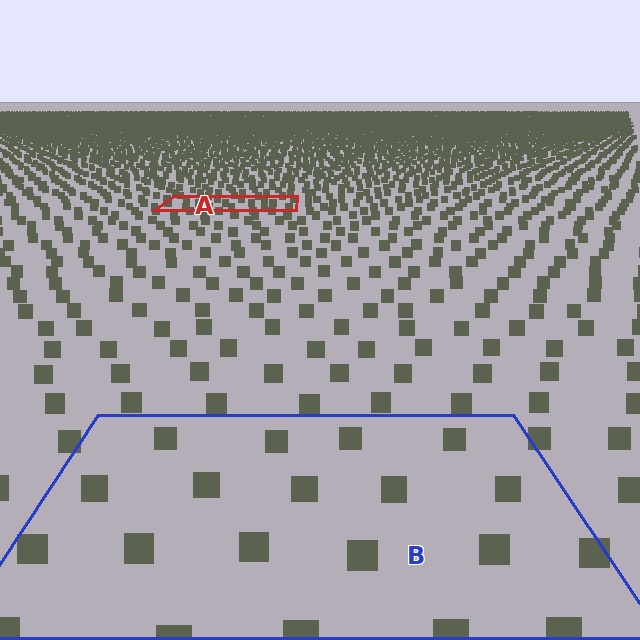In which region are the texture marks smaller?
The texture marks are smaller in region A, because it is farther away.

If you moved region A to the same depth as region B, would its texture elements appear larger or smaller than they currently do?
They would appear larger. At a closer depth, the same texture elements are projected at a bigger on-screen size.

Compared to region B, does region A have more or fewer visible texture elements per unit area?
Region A has more texture elements per unit area — they are packed more densely because it is farther away.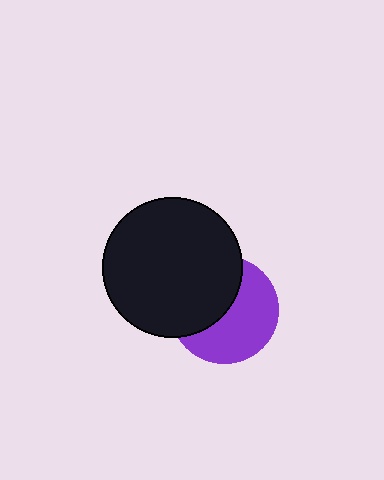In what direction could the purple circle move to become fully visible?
The purple circle could move toward the lower-right. That would shift it out from behind the black circle entirely.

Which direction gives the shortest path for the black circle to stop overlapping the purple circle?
Moving toward the upper-left gives the shortest separation.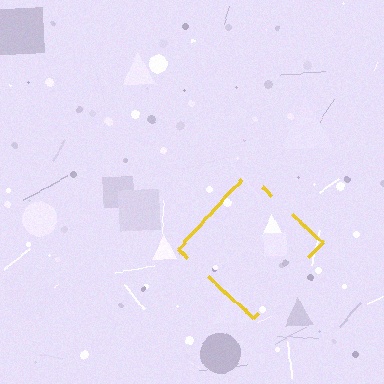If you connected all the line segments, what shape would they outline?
They would outline a diamond.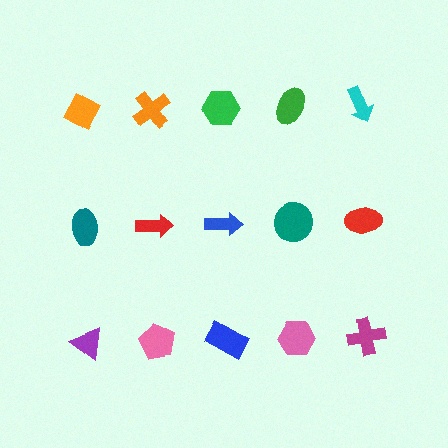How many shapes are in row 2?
5 shapes.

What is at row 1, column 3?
A green hexagon.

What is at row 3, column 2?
A pink pentagon.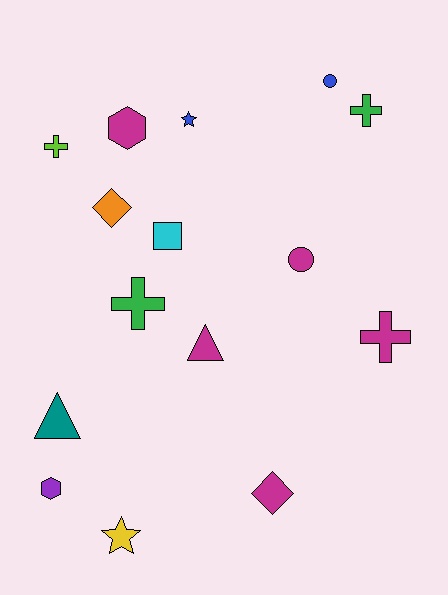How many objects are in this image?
There are 15 objects.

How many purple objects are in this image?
There is 1 purple object.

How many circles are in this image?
There are 2 circles.